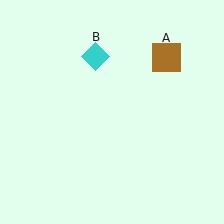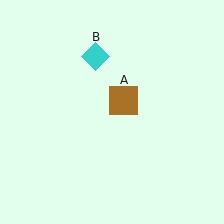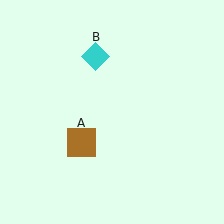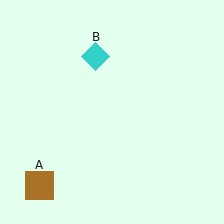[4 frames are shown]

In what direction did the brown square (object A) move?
The brown square (object A) moved down and to the left.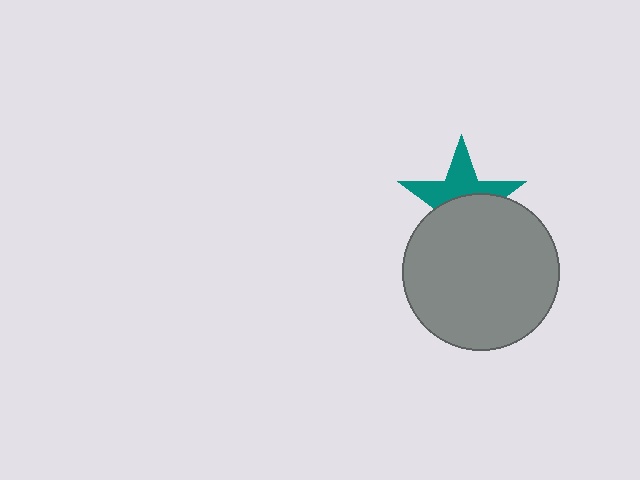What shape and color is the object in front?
The object in front is a gray circle.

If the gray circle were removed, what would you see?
You would see the complete teal star.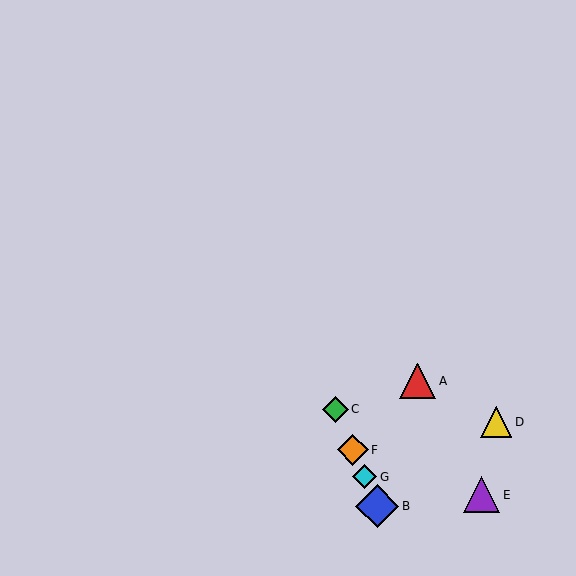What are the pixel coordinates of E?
Object E is at (482, 495).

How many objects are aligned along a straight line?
4 objects (B, C, F, G) are aligned along a straight line.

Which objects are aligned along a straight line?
Objects B, C, F, G are aligned along a straight line.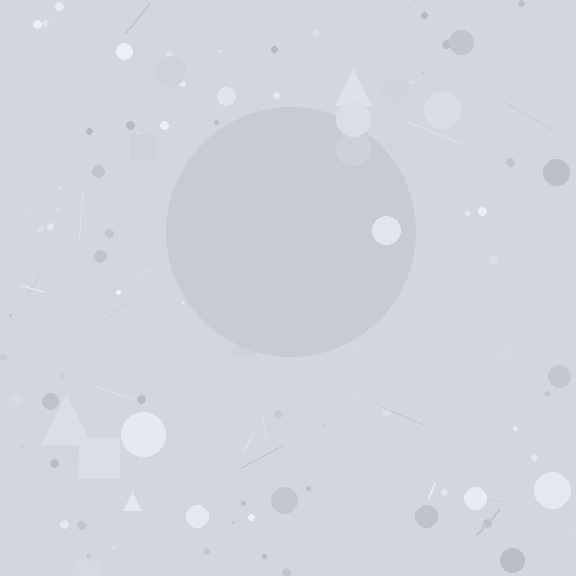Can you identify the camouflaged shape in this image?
The camouflaged shape is a circle.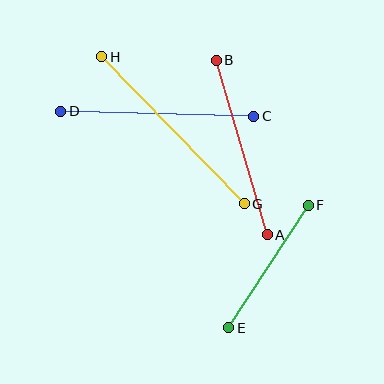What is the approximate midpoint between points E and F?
The midpoint is at approximately (269, 266) pixels.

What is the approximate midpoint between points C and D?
The midpoint is at approximately (157, 114) pixels.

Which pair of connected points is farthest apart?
Points G and H are farthest apart.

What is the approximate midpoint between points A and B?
The midpoint is at approximately (242, 148) pixels.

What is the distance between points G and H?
The distance is approximately 205 pixels.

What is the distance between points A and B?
The distance is approximately 182 pixels.